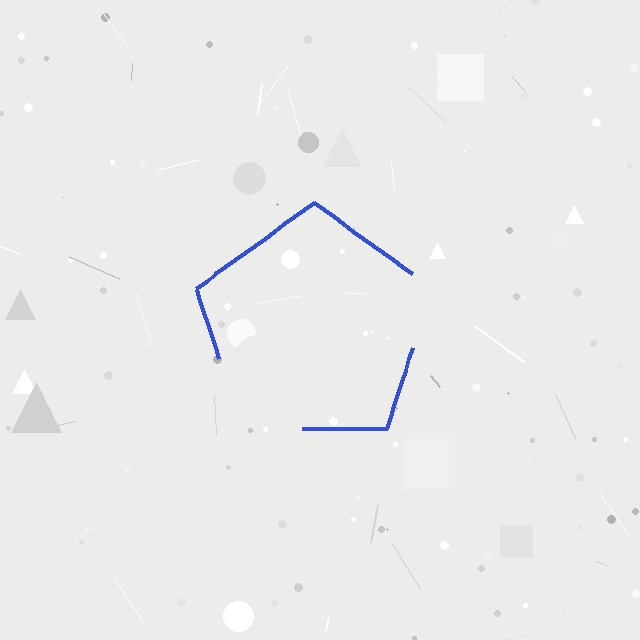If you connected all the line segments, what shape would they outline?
They would outline a pentagon.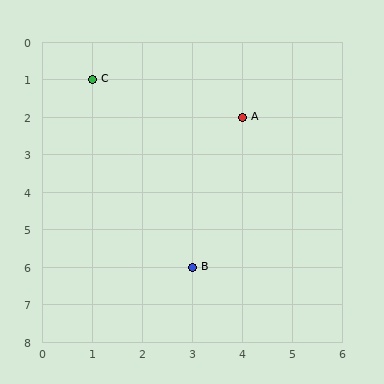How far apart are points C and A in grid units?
Points C and A are 3 columns and 1 row apart (about 3.2 grid units diagonally).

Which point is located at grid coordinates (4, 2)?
Point A is at (4, 2).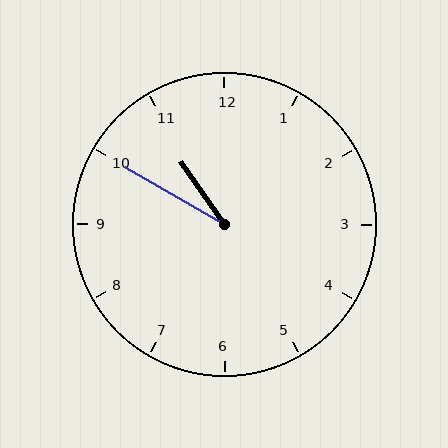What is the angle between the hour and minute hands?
Approximately 25 degrees.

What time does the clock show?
10:50.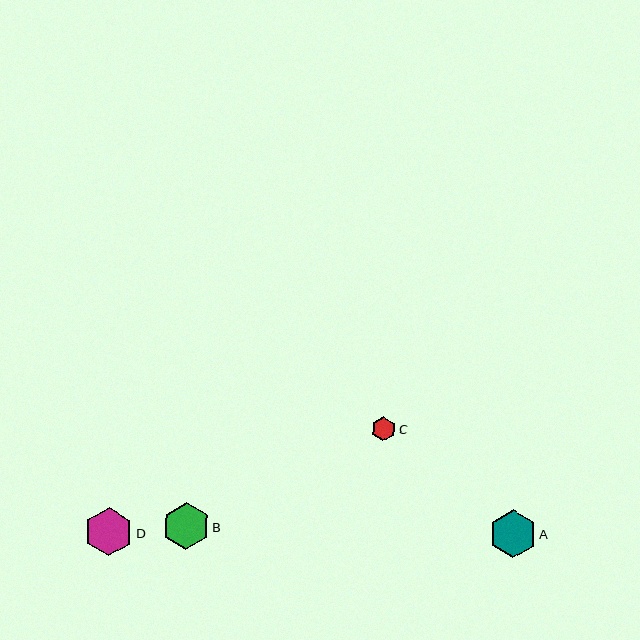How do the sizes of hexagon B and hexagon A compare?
Hexagon B and hexagon A are approximately the same size.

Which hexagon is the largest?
Hexagon D is the largest with a size of approximately 49 pixels.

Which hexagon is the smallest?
Hexagon C is the smallest with a size of approximately 24 pixels.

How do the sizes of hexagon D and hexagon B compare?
Hexagon D and hexagon B are approximately the same size.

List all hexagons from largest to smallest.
From largest to smallest: D, B, A, C.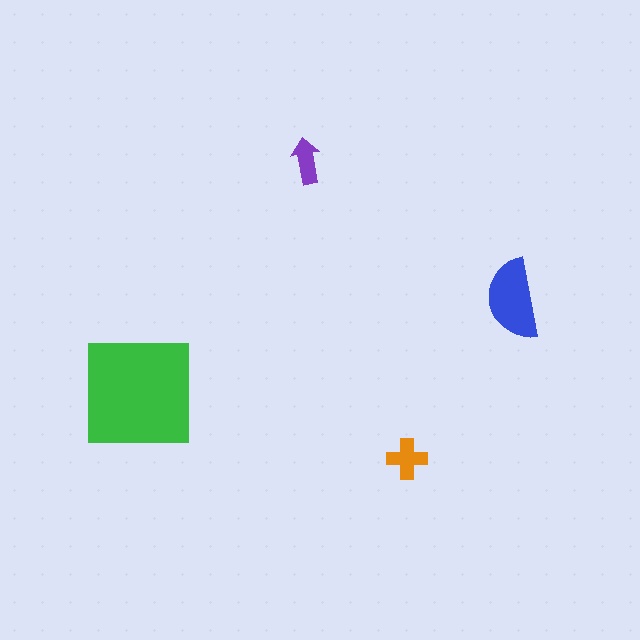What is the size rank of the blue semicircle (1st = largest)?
2nd.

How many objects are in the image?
There are 4 objects in the image.